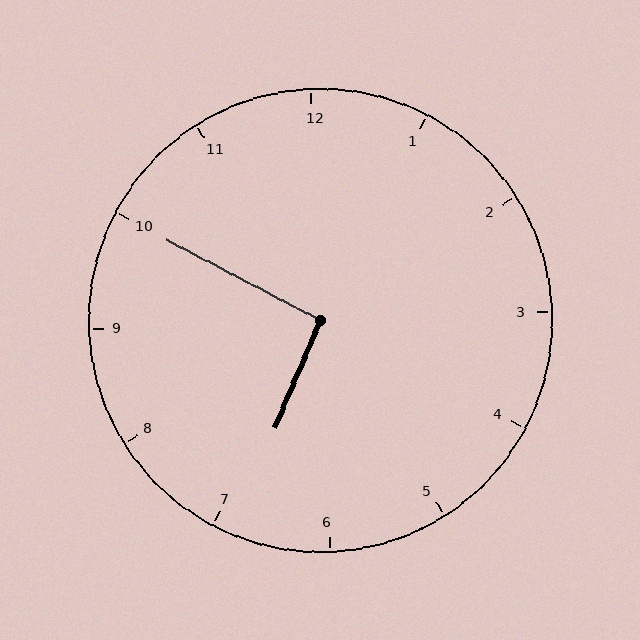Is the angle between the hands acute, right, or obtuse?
It is right.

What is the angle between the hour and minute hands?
Approximately 95 degrees.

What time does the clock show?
6:50.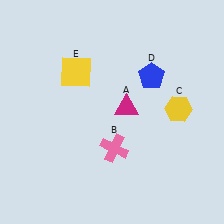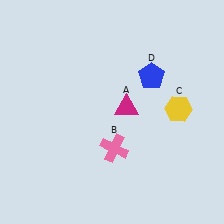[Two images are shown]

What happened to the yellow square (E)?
The yellow square (E) was removed in Image 2. It was in the top-left area of Image 1.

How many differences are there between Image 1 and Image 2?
There is 1 difference between the two images.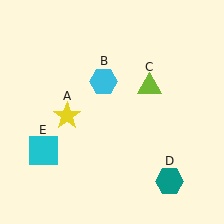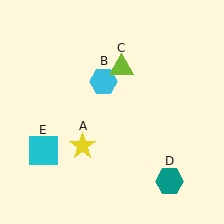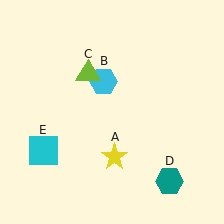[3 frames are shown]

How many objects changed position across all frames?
2 objects changed position: yellow star (object A), lime triangle (object C).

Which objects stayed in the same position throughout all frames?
Cyan hexagon (object B) and teal hexagon (object D) and cyan square (object E) remained stationary.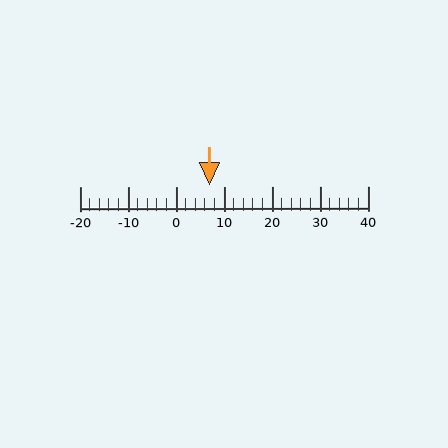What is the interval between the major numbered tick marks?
The major tick marks are spaced 10 units apart.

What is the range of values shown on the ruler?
The ruler shows values from -20 to 40.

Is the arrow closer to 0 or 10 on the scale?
The arrow is closer to 10.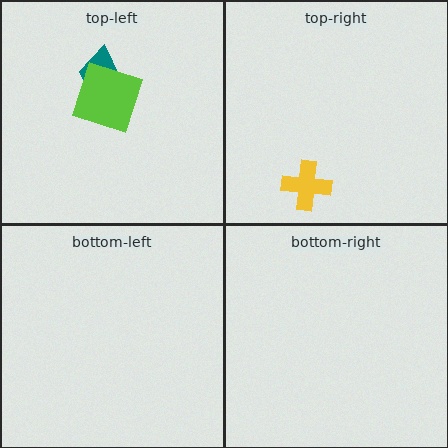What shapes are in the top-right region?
The yellow cross.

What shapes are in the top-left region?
The teal trapezoid, the lime square.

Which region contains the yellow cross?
The top-right region.